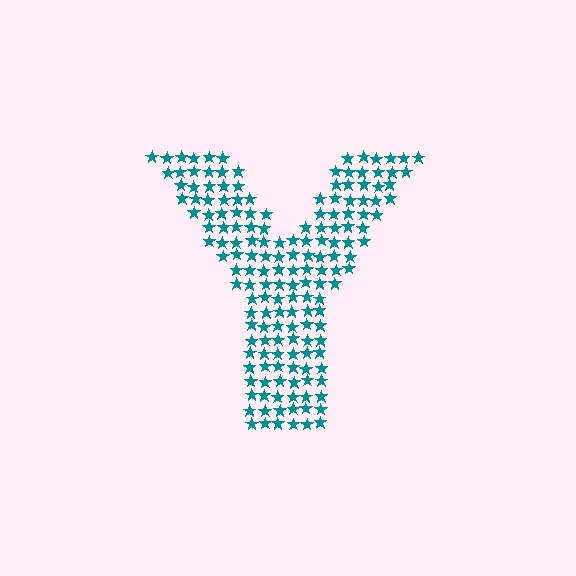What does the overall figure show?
The overall figure shows the letter Y.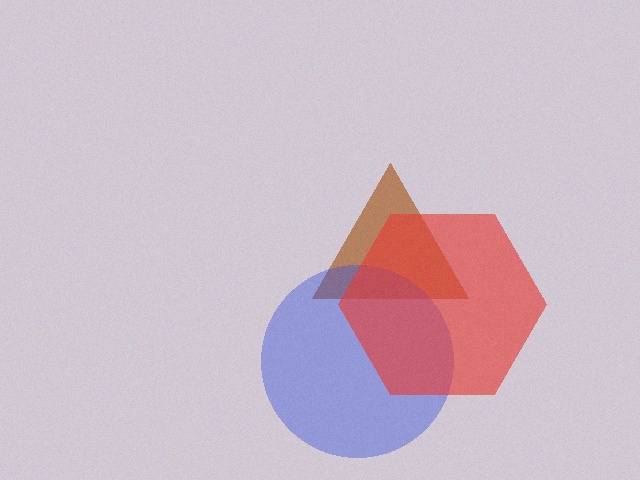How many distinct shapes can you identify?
There are 3 distinct shapes: a brown triangle, a blue circle, a red hexagon.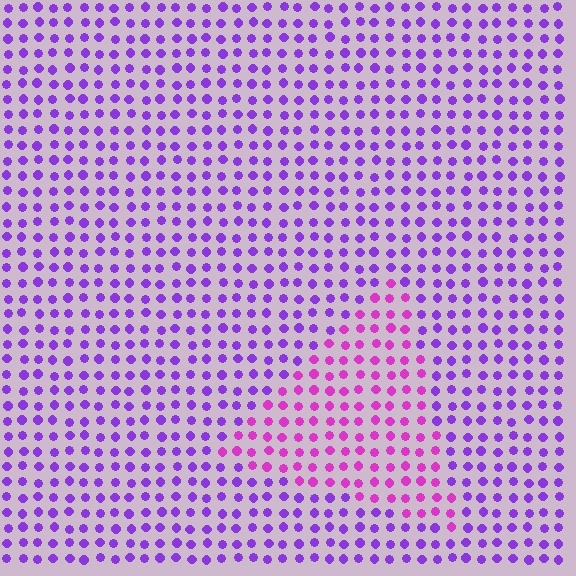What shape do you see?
I see a triangle.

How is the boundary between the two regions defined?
The boundary is defined purely by a slight shift in hue (about 35 degrees). Spacing, size, and orientation are identical on both sides.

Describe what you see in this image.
The image is filled with small purple elements in a uniform arrangement. A triangle-shaped region is visible where the elements are tinted to a slightly different hue, forming a subtle color boundary.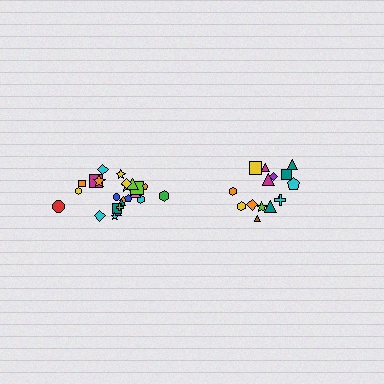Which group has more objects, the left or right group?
The left group.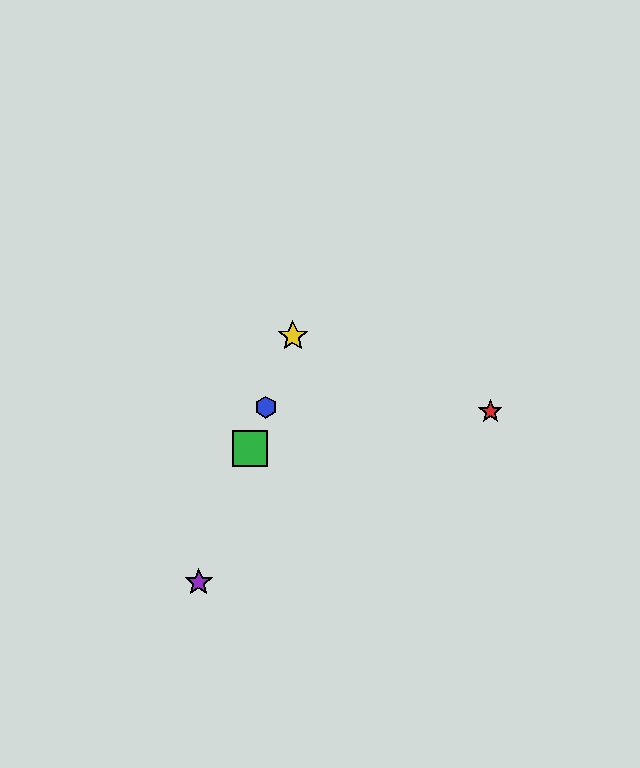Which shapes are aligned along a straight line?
The blue hexagon, the green square, the yellow star, the purple star are aligned along a straight line.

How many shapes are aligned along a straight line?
4 shapes (the blue hexagon, the green square, the yellow star, the purple star) are aligned along a straight line.